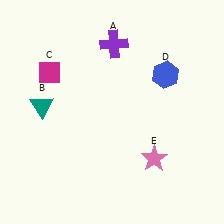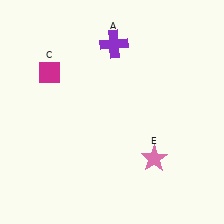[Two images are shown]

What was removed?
The teal triangle (B), the blue hexagon (D) were removed in Image 2.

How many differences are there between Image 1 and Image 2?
There are 2 differences between the two images.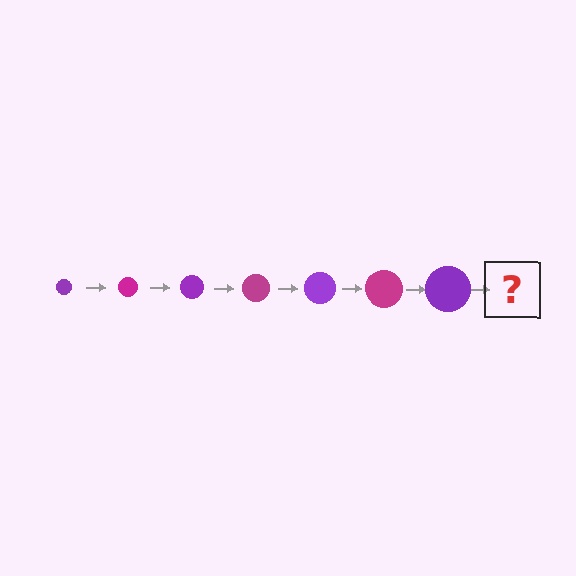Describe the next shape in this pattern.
It should be a magenta circle, larger than the previous one.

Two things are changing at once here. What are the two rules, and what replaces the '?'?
The two rules are that the circle grows larger each step and the color cycles through purple and magenta. The '?' should be a magenta circle, larger than the previous one.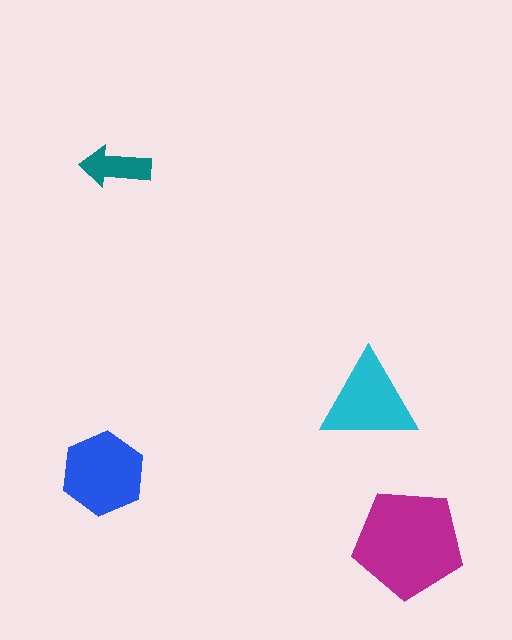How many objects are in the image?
There are 4 objects in the image.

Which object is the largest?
The magenta pentagon.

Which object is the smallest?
The teal arrow.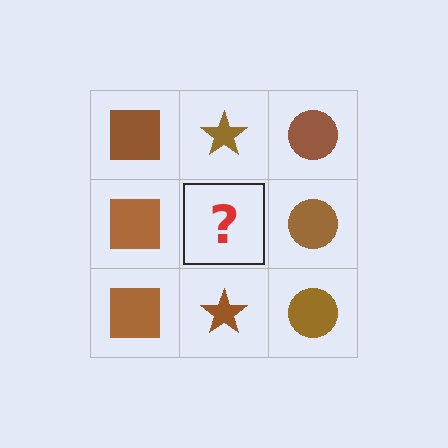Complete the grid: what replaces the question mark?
The question mark should be replaced with a brown star.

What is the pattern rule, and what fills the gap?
The rule is that each column has a consistent shape. The gap should be filled with a brown star.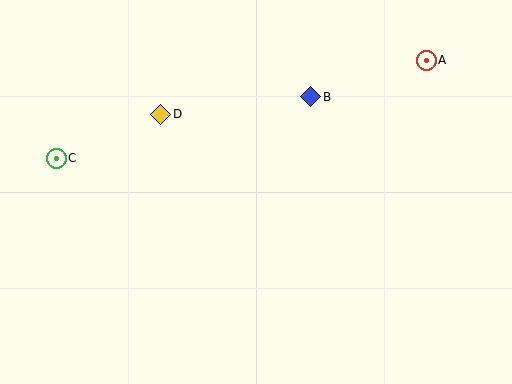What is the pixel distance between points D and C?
The distance between D and C is 113 pixels.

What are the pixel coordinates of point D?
Point D is at (161, 114).